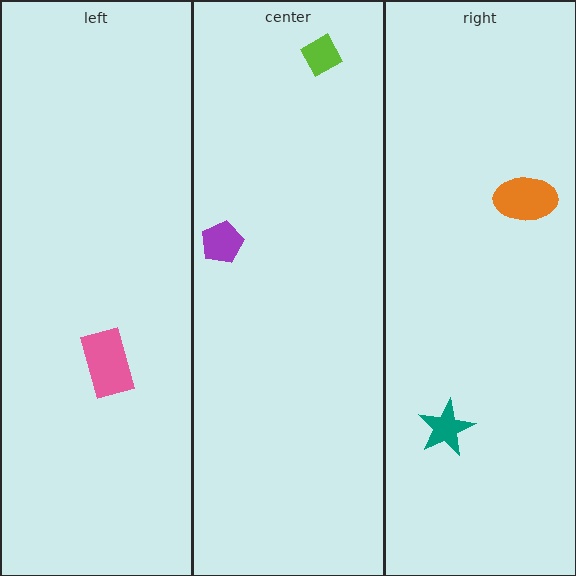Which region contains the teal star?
The right region.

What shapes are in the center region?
The lime diamond, the purple pentagon.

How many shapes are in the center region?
2.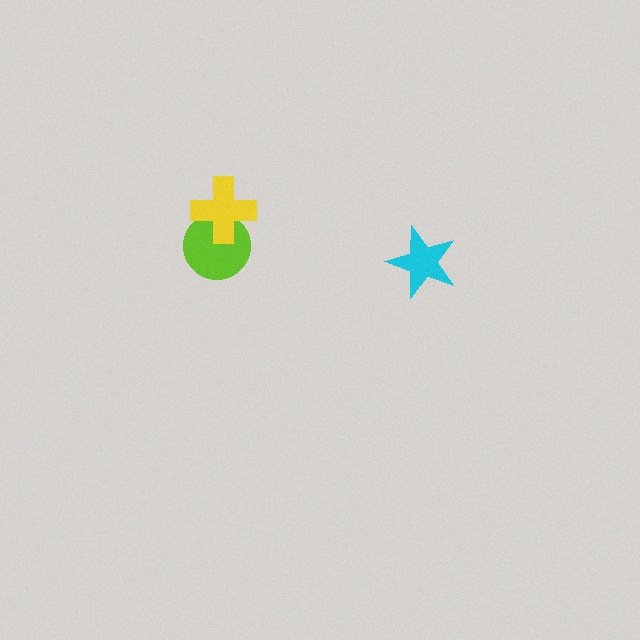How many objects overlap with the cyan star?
0 objects overlap with the cyan star.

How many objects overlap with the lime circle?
1 object overlaps with the lime circle.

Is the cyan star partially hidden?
No, no other shape covers it.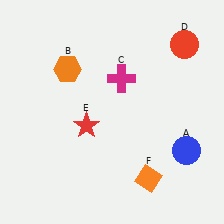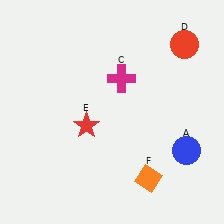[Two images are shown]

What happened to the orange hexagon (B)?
The orange hexagon (B) was removed in Image 2. It was in the top-left area of Image 1.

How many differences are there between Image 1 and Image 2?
There is 1 difference between the two images.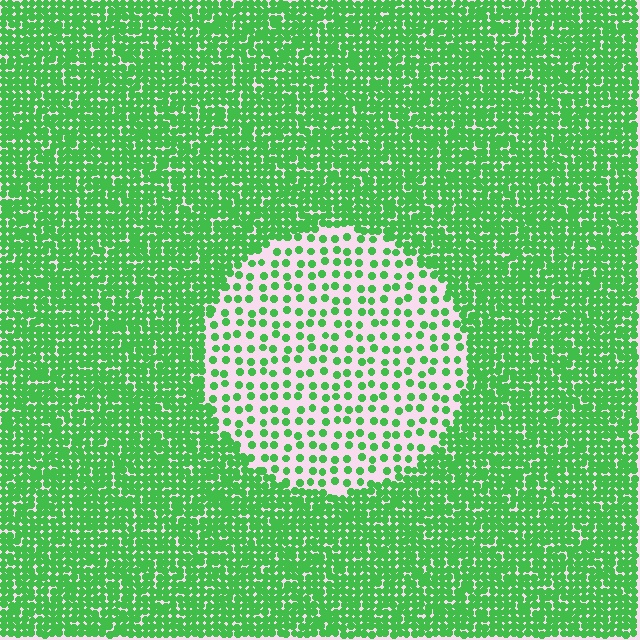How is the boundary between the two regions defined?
The boundary is defined by a change in element density (approximately 3.0x ratio). All elements are the same color, size, and shape.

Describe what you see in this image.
The image contains small green elements arranged at two different densities. A circle-shaped region is visible where the elements are less densely packed than the surrounding area.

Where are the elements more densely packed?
The elements are more densely packed outside the circle boundary.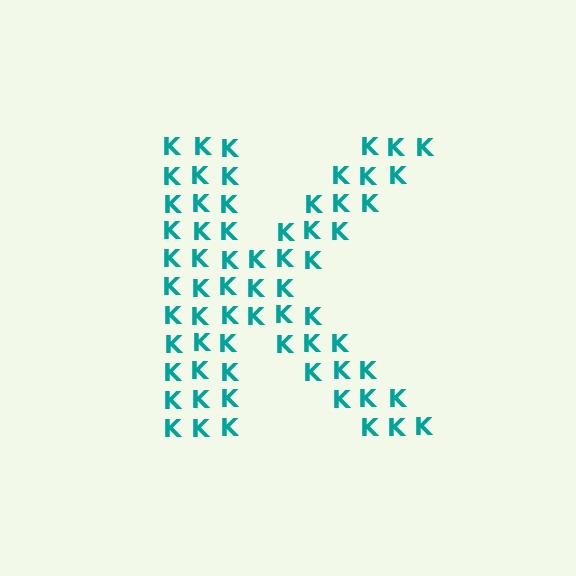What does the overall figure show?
The overall figure shows the letter K.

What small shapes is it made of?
It is made of small letter K's.